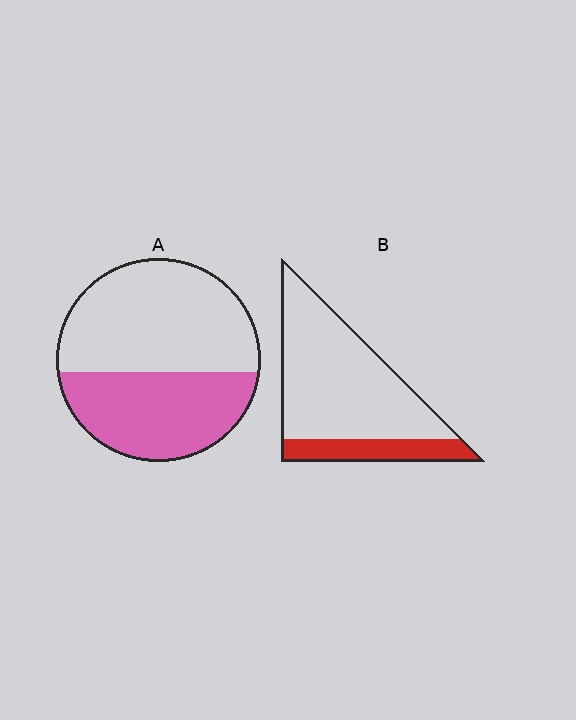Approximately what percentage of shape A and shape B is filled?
A is approximately 45% and B is approximately 20%.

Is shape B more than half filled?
No.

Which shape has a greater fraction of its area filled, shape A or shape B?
Shape A.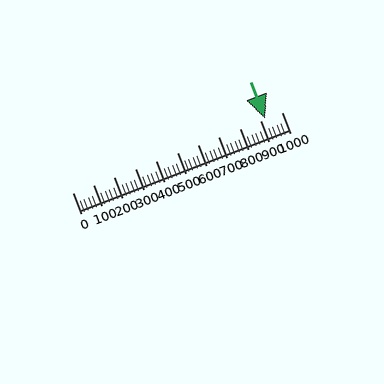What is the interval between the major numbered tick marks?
The major tick marks are spaced 100 units apart.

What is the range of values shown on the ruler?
The ruler shows values from 0 to 1000.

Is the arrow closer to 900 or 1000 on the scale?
The arrow is closer to 900.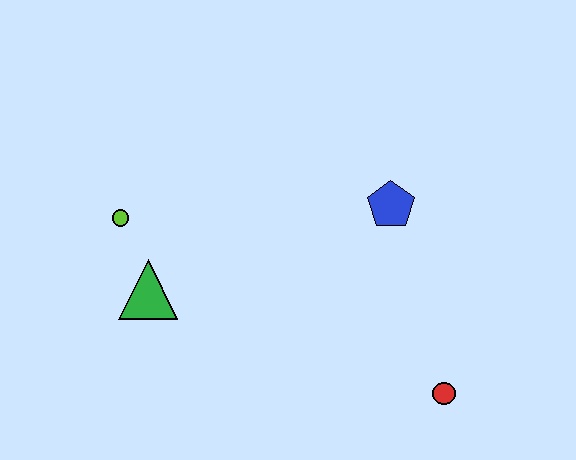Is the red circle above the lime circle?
No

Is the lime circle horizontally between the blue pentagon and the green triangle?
No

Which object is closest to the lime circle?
The green triangle is closest to the lime circle.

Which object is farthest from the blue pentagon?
The lime circle is farthest from the blue pentagon.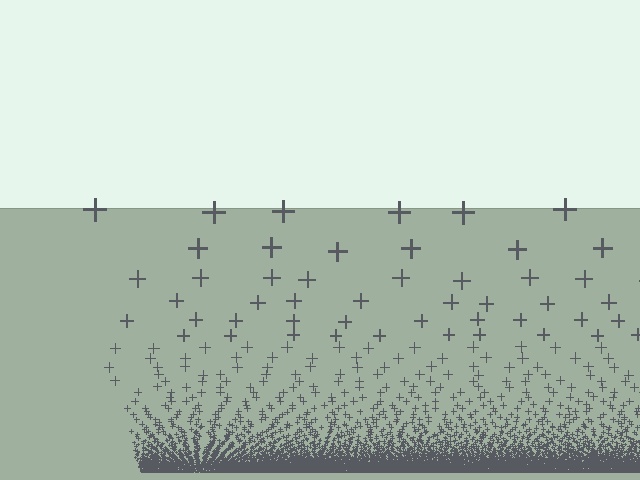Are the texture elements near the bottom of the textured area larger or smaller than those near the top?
Smaller. The gradient is inverted — elements near the bottom are smaller and denser.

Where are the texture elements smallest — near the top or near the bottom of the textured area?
Near the bottom.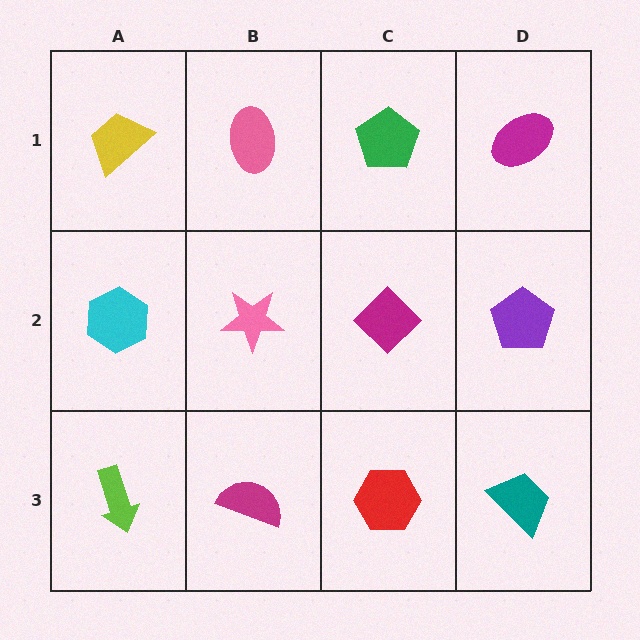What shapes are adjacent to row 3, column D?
A purple pentagon (row 2, column D), a red hexagon (row 3, column C).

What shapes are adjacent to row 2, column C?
A green pentagon (row 1, column C), a red hexagon (row 3, column C), a pink star (row 2, column B), a purple pentagon (row 2, column D).